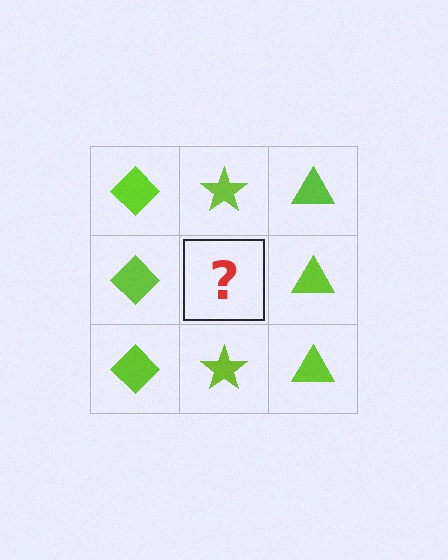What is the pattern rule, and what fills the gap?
The rule is that each column has a consistent shape. The gap should be filled with a lime star.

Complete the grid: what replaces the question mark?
The question mark should be replaced with a lime star.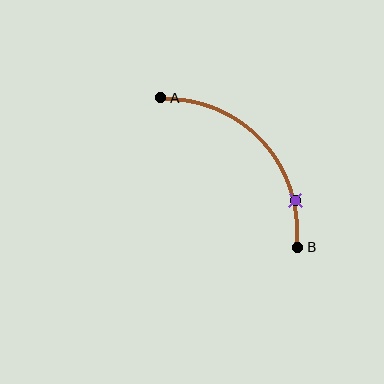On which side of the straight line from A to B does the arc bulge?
The arc bulges above and to the right of the straight line connecting A and B.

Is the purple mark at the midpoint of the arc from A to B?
No. The purple mark lies on the arc but is closer to endpoint B. The arc midpoint would be at the point on the curve equidistant along the arc from both A and B.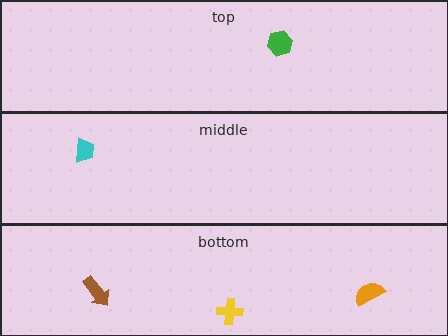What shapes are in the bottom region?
The yellow cross, the orange semicircle, the brown arrow.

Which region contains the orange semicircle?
The bottom region.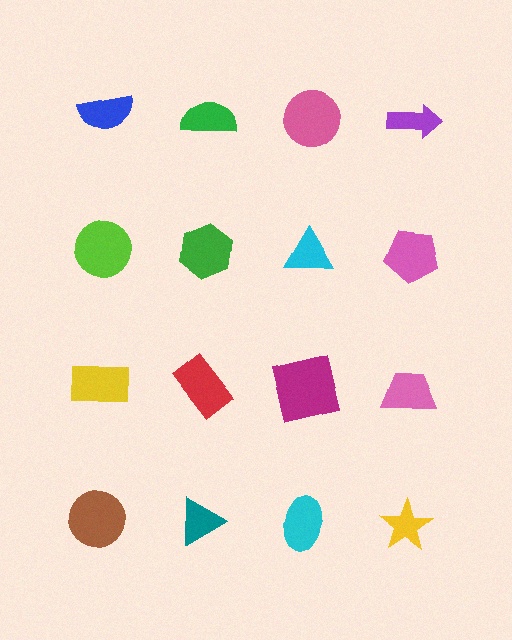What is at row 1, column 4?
A purple arrow.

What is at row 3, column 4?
A pink trapezoid.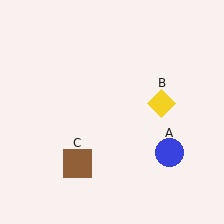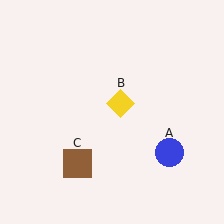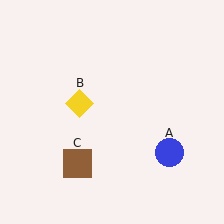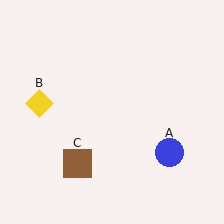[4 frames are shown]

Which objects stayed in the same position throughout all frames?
Blue circle (object A) and brown square (object C) remained stationary.